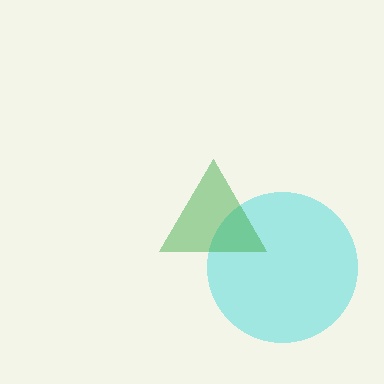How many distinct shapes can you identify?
There are 2 distinct shapes: a cyan circle, a green triangle.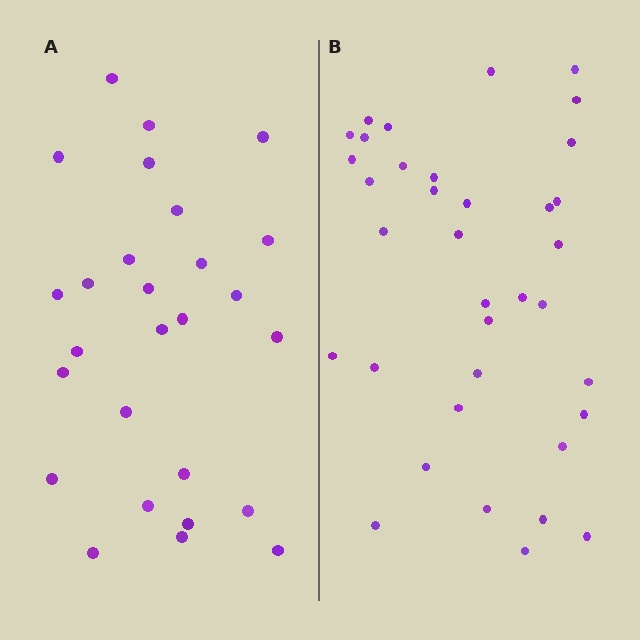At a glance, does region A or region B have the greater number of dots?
Region B (the right region) has more dots.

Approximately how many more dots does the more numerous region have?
Region B has roughly 8 or so more dots than region A.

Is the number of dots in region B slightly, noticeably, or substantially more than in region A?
Region B has noticeably more, but not dramatically so. The ratio is roughly 1.3 to 1.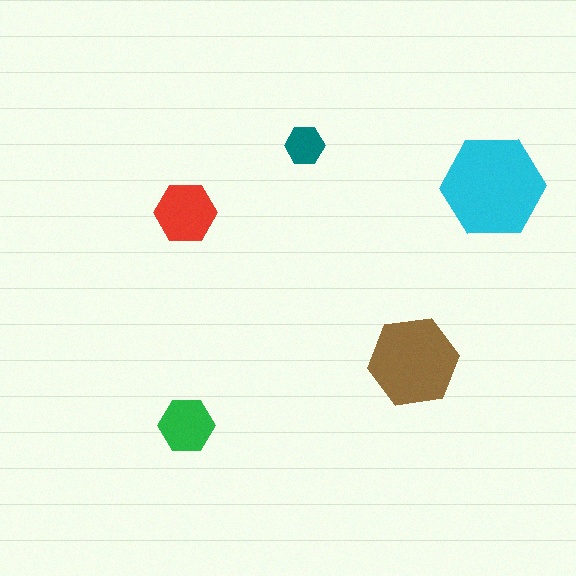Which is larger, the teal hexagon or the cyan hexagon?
The cyan one.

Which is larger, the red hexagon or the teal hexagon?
The red one.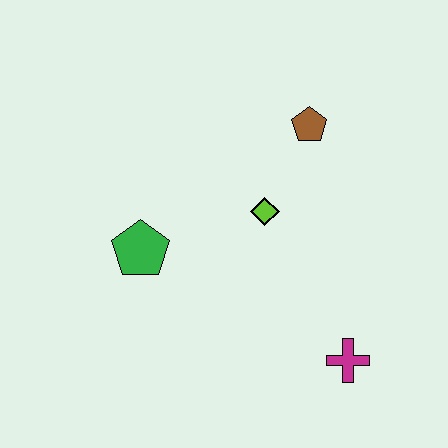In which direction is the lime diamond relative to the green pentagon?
The lime diamond is to the right of the green pentagon.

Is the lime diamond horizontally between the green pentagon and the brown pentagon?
Yes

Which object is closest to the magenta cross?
The lime diamond is closest to the magenta cross.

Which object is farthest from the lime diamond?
The magenta cross is farthest from the lime diamond.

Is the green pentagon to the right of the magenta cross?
No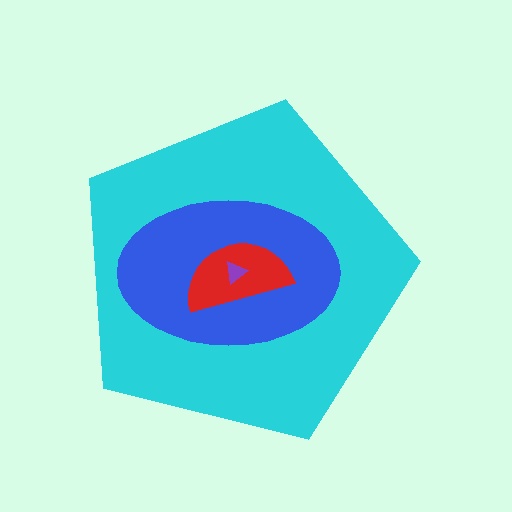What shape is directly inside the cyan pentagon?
The blue ellipse.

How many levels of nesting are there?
4.